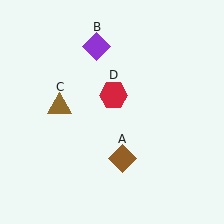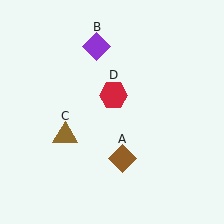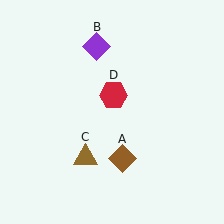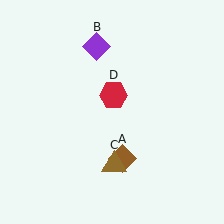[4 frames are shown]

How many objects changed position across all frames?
1 object changed position: brown triangle (object C).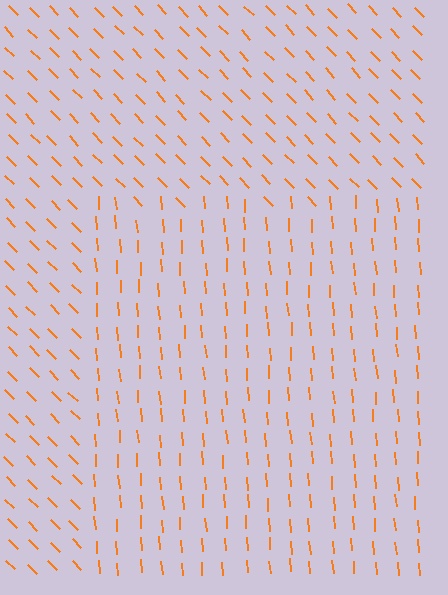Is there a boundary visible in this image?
Yes, there is a texture boundary formed by a change in line orientation.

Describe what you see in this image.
The image is filled with small orange line segments. A rectangle region in the image has lines oriented differently from the surrounding lines, creating a visible texture boundary.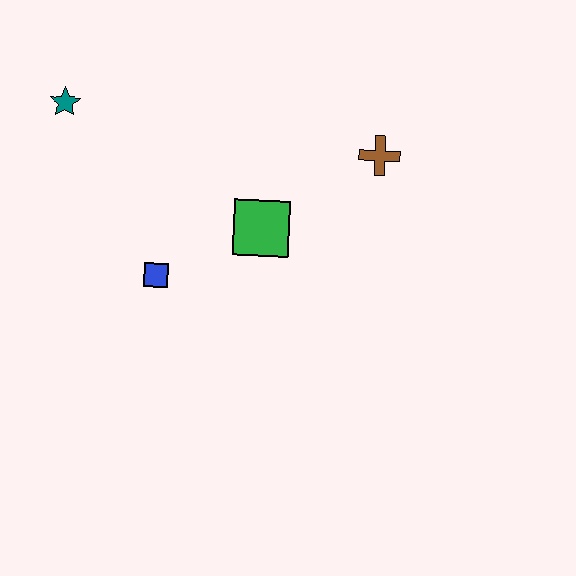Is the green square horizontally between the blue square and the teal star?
No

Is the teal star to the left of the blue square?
Yes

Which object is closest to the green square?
The blue square is closest to the green square.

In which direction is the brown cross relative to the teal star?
The brown cross is to the right of the teal star.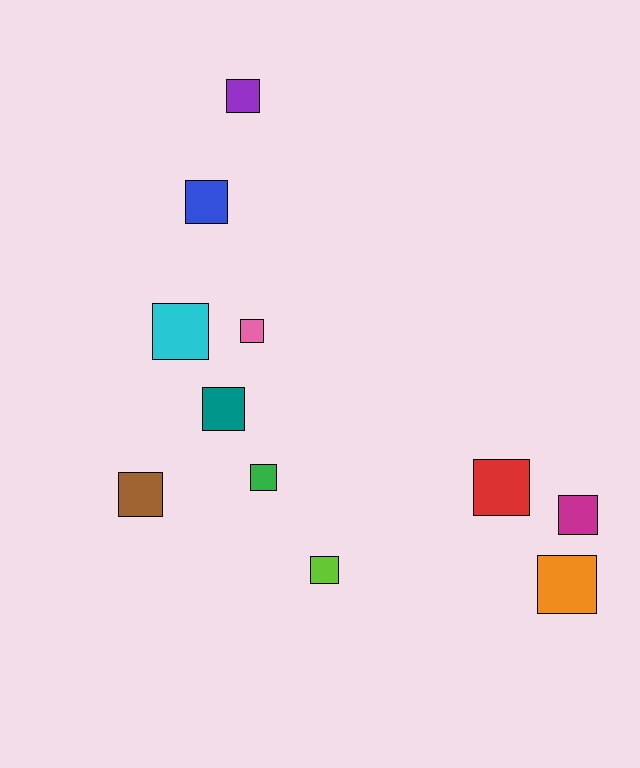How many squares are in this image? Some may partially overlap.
There are 11 squares.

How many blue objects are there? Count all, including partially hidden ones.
There is 1 blue object.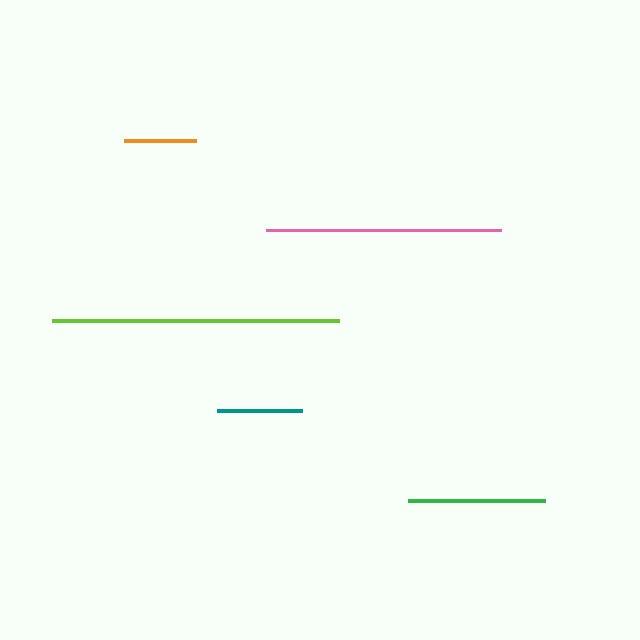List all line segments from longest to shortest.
From longest to shortest: lime, pink, green, teal, orange.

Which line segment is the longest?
The lime line is the longest at approximately 287 pixels.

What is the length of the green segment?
The green segment is approximately 138 pixels long.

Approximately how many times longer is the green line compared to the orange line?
The green line is approximately 1.9 times the length of the orange line.